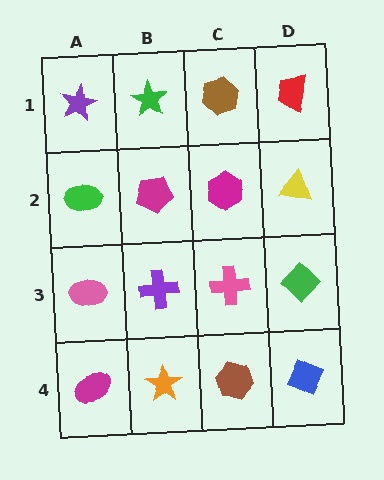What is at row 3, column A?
A pink ellipse.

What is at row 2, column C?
A magenta hexagon.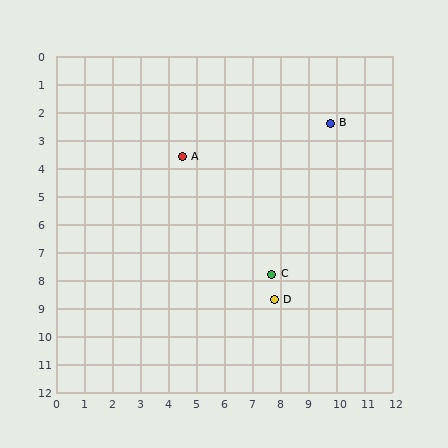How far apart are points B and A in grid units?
Points B and A are about 5.4 grid units apart.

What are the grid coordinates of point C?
Point C is at approximately (7.7, 7.8).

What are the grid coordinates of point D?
Point D is at approximately (7.8, 8.7).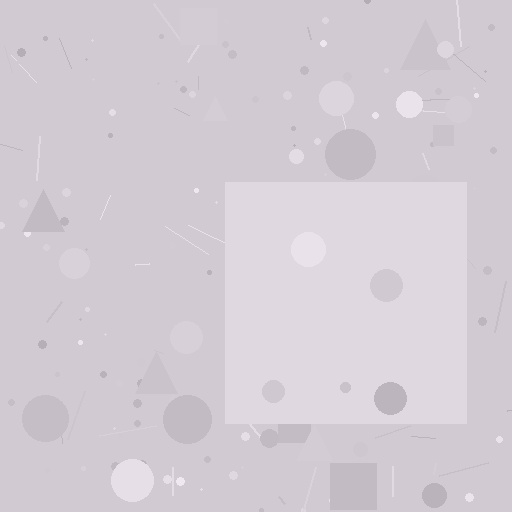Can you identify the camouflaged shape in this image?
The camouflaged shape is a square.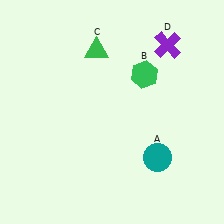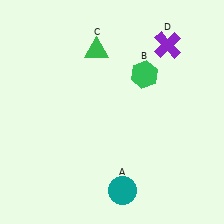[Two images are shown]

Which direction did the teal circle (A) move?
The teal circle (A) moved left.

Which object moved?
The teal circle (A) moved left.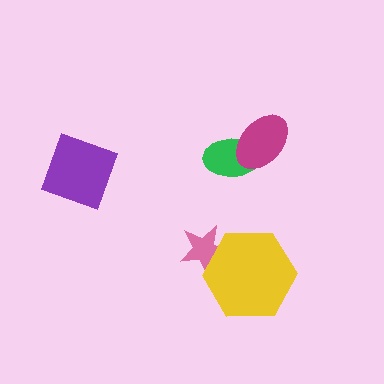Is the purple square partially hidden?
No, no other shape covers it.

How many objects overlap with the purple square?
0 objects overlap with the purple square.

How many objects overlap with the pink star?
1 object overlaps with the pink star.